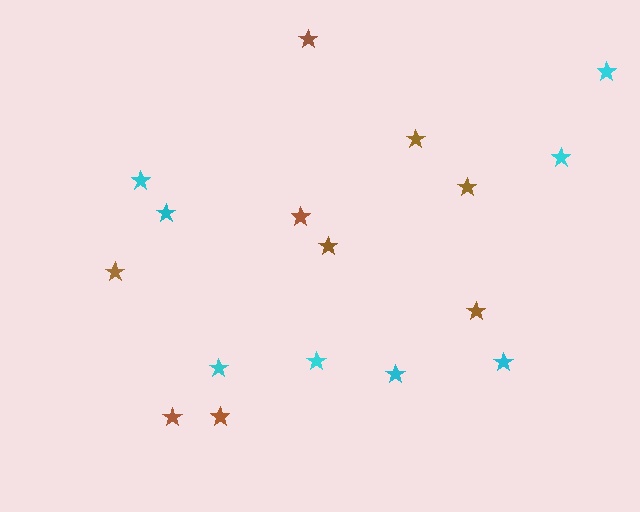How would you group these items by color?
There are 2 groups: one group of brown stars (9) and one group of cyan stars (8).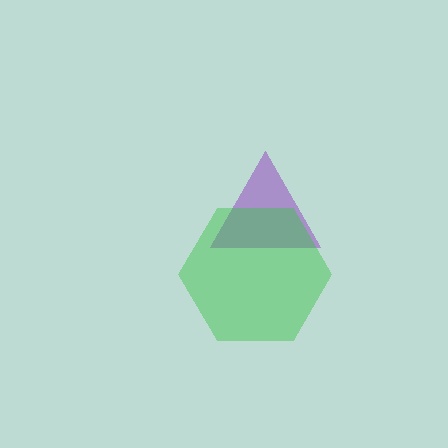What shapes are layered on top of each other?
The layered shapes are: a purple triangle, a green hexagon.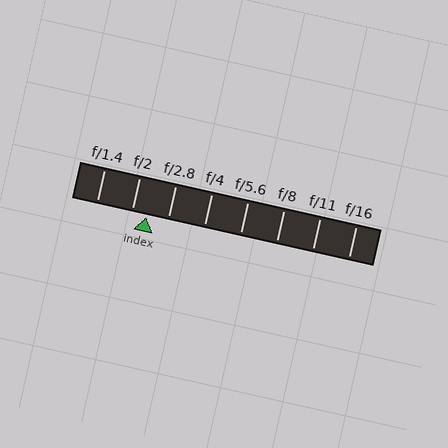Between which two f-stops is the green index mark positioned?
The index mark is between f/2 and f/2.8.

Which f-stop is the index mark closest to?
The index mark is closest to f/2.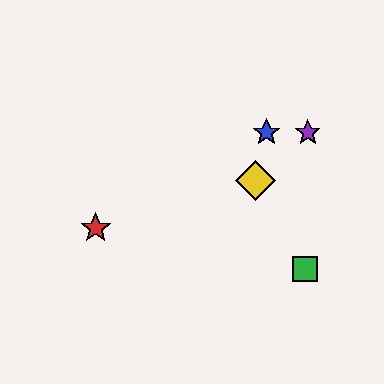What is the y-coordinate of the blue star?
The blue star is at y≈133.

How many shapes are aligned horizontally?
2 shapes (the blue star, the purple star) are aligned horizontally.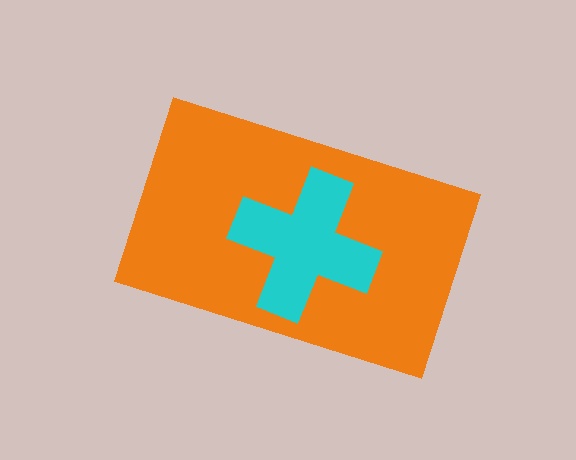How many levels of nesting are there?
2.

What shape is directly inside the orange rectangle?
The cyan cross.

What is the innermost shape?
The cyan cross.